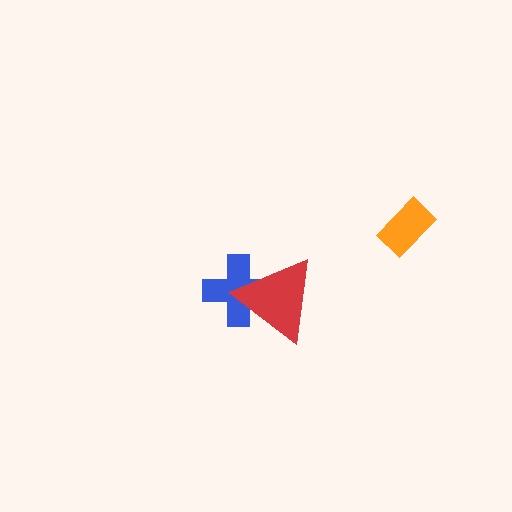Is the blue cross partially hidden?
Yes, it is partially covered by another shape.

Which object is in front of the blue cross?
The red triangle is in front of the blue cross.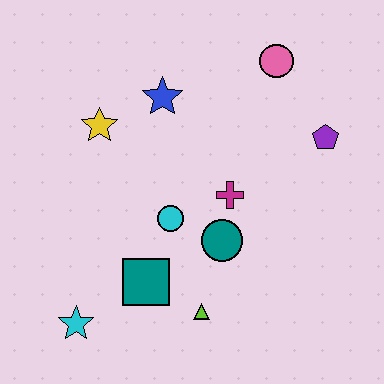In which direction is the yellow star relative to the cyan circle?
The yellow star is above the cyan circle.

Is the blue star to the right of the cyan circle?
No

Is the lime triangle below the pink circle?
Yes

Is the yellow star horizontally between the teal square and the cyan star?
Yes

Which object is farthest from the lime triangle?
The pink circle is farthest from the lime triangle.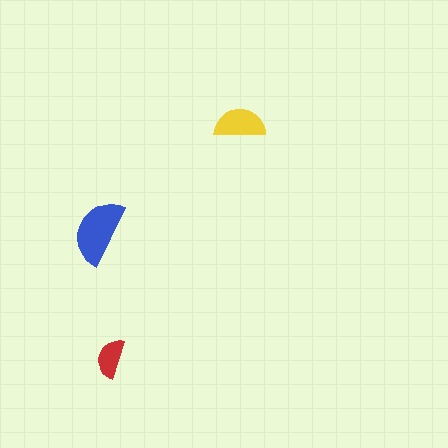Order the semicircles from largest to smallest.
the blue one, the yellow one, the red one.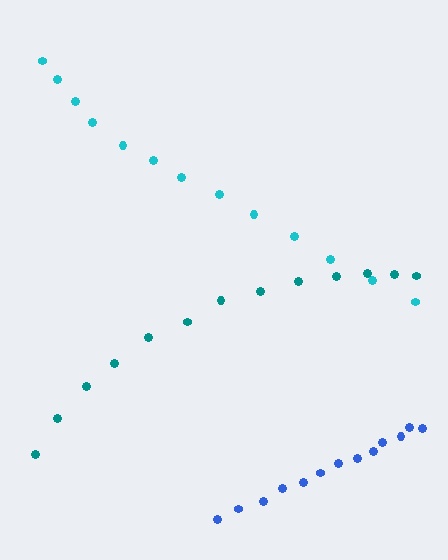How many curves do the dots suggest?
There are 3 distinct paths.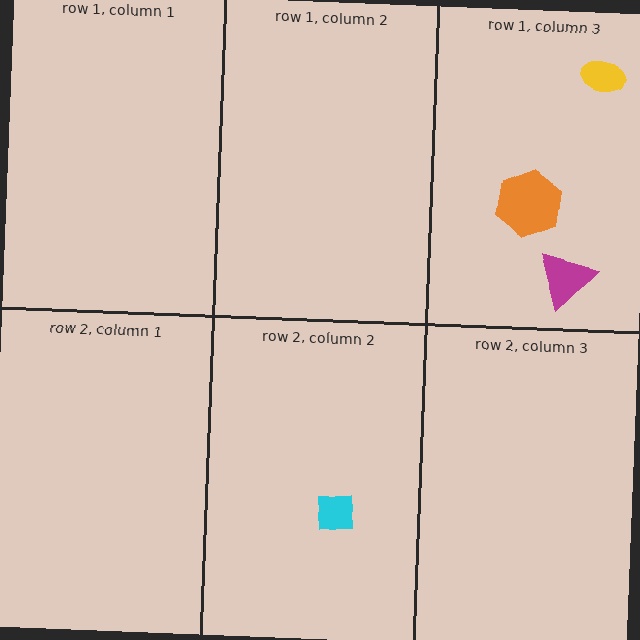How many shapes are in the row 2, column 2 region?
1.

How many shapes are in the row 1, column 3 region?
3.